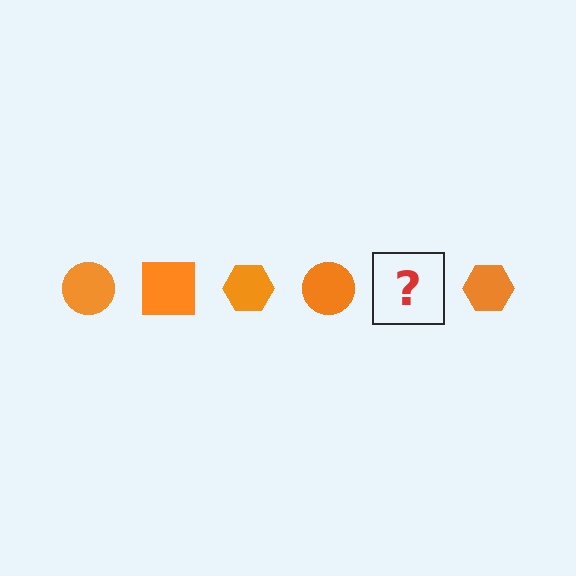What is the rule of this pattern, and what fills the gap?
The rule is that the pattern cycles through circle, square, hexagon shapes in orange. The gap should be filled with an orange square.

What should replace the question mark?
The question mark should be replaced with an orange square.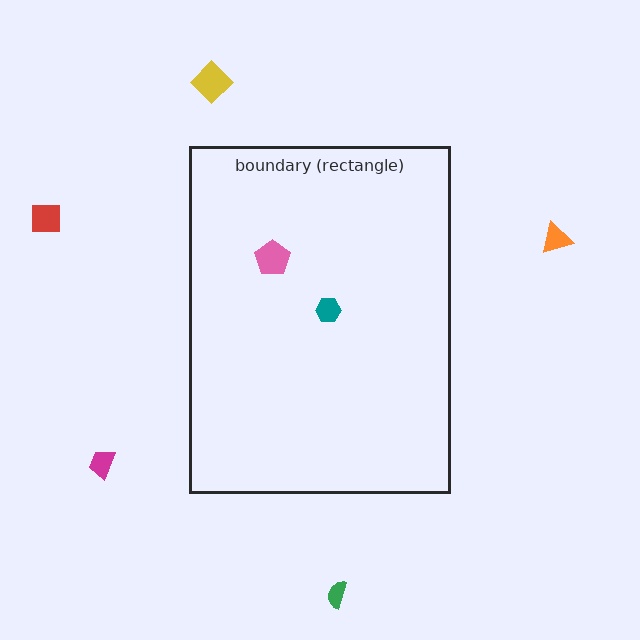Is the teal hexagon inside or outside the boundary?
Inside.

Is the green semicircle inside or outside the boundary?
Outside.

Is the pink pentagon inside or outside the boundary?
Inside.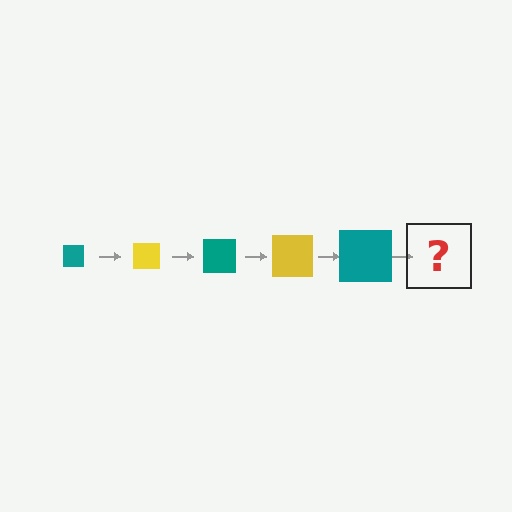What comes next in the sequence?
The next element should be a yellow square, larger than the previous one.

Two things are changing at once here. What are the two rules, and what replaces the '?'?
The two rules are that the square grows larger each step and the color cycles through teal and yellow. The '?' should be a yellow square, larger than the previous one.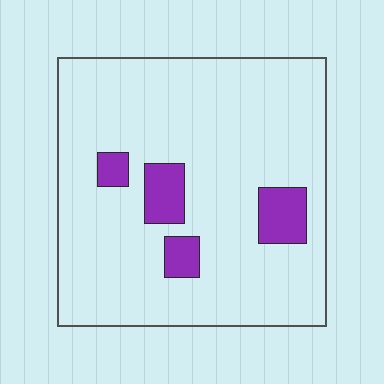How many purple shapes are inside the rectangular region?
4.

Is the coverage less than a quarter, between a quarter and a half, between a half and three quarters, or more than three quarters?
Less than a quarter.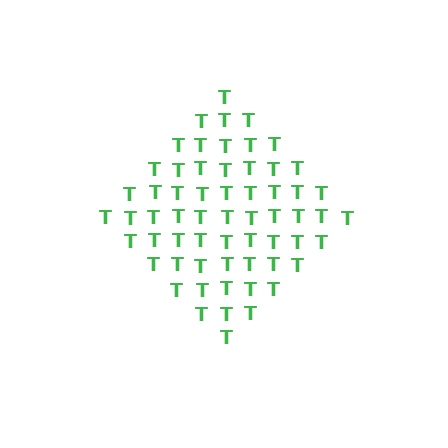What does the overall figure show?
The overall figure shows a diamond.